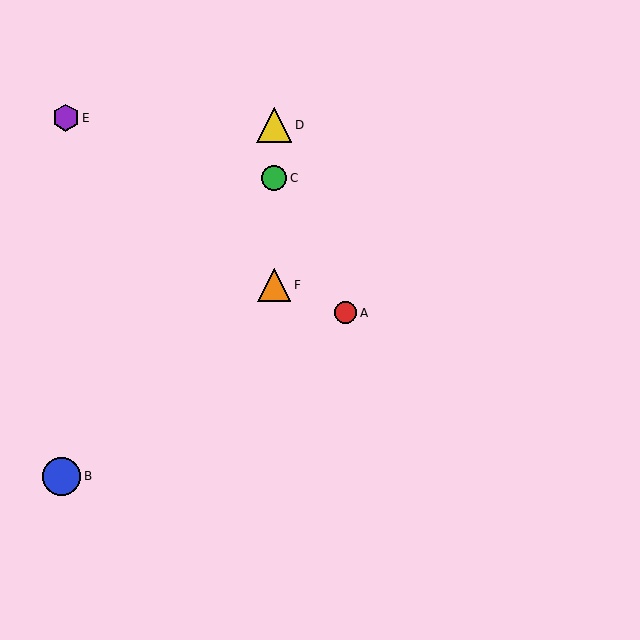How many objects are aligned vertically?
3 objects (C, D, F) are aligned vertically.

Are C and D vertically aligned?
Yes, both are at x≈274.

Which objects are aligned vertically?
Objects C, D, F are aligned vertically.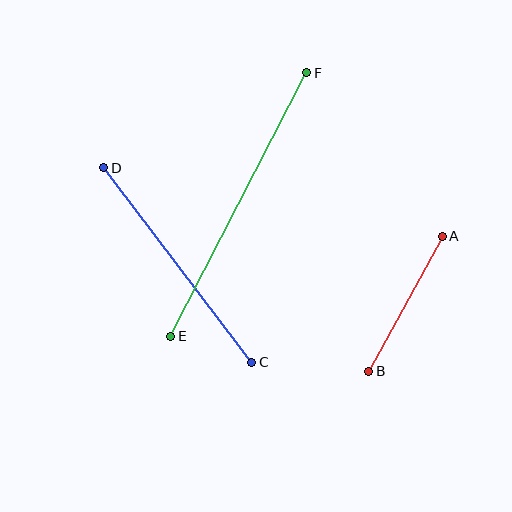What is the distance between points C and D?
The distance is approximately 245 pixels.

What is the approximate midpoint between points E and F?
The midpoint is at approximately (239, 205) pixels.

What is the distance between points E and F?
The distance is approximately 297 pixels.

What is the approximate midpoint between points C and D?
The midpoint is at approximately (178, 265) pixels.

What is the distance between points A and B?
The distance is approximately 154 pixels.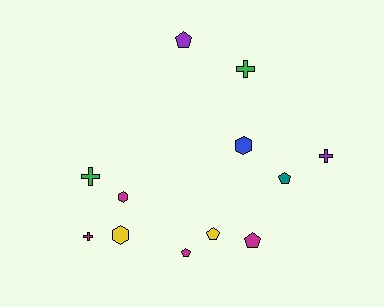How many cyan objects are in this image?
There are no cyan objects.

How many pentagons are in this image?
There are 5 pentagons.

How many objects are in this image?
There are 12 objects.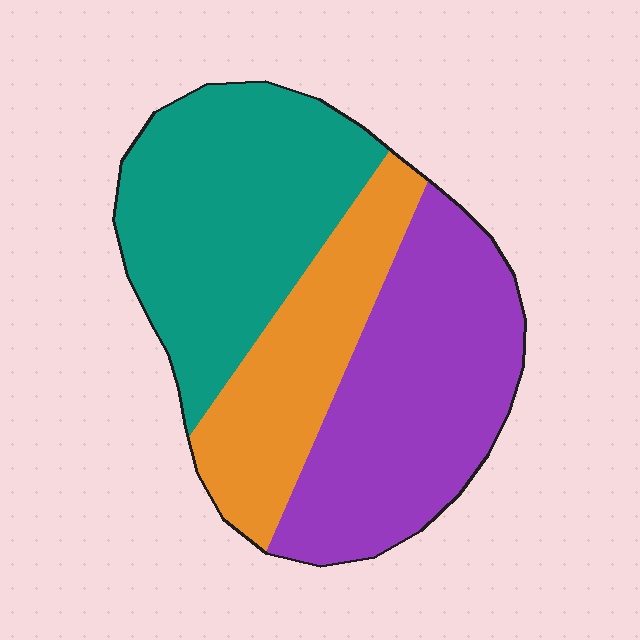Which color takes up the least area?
Orange, at roughly 25%.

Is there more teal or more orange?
Teal.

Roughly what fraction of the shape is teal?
Teal takes up about three eighths (3/8) of the shape.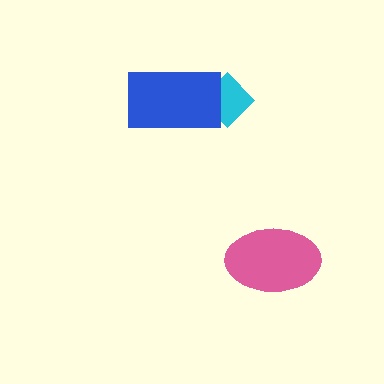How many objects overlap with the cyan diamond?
1 object overlaps with the cyan diamond.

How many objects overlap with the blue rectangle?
1 object overlaps with the blue rectangle.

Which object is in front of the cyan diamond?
The blue rectangle is in front of the cyan diamond.